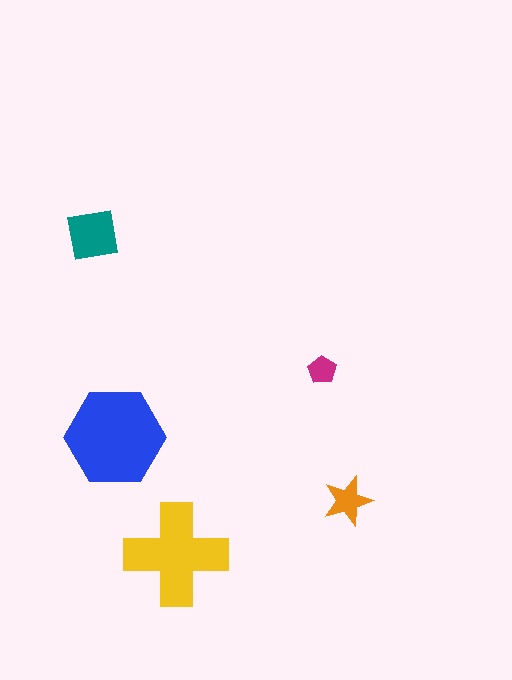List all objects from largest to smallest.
The blue hexagon, the yellow cross, the teal square, the orange star, the magenta pentagon.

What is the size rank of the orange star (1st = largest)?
4th.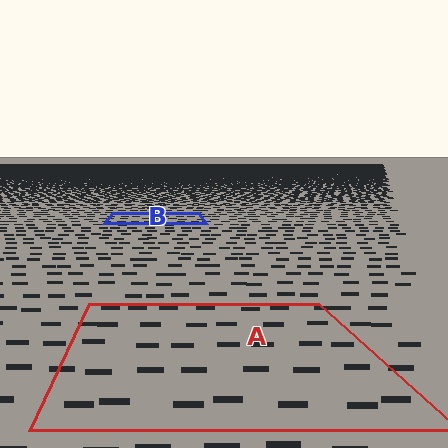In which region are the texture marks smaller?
The texture marks are smaller in region B, because it is farther away.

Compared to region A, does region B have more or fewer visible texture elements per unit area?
Region B has more texture elements per unit area — they are packed more densely because it is farther away.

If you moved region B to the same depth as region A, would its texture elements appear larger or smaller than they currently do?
They would appear larger. At a closer depth, the same texture elements are projected at a bigger on-screen size.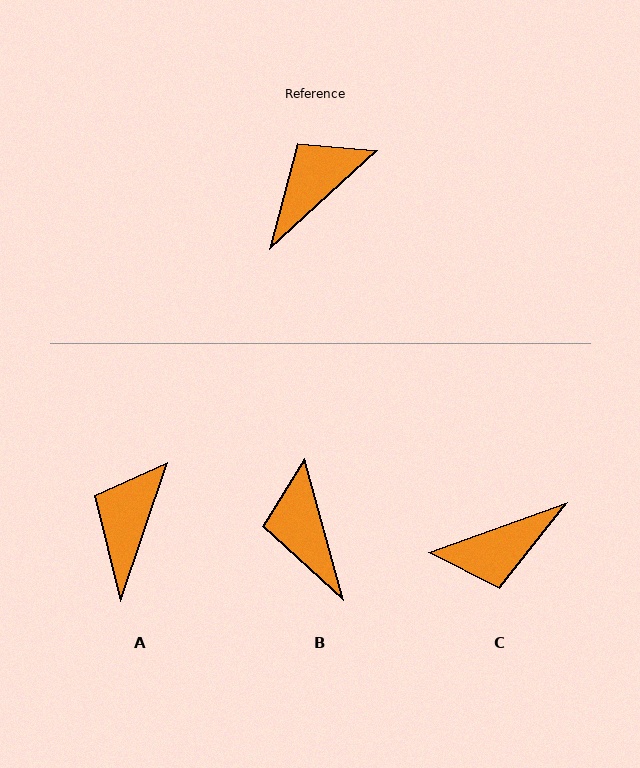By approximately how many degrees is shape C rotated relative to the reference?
Approximately 157 degrees counter-clockwise.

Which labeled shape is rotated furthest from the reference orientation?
C, about 157 degrees away.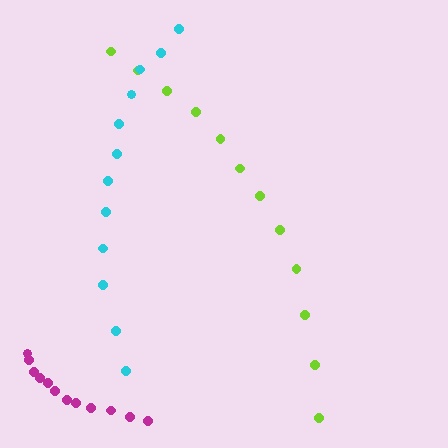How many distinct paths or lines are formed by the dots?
There are 3 distinct paths.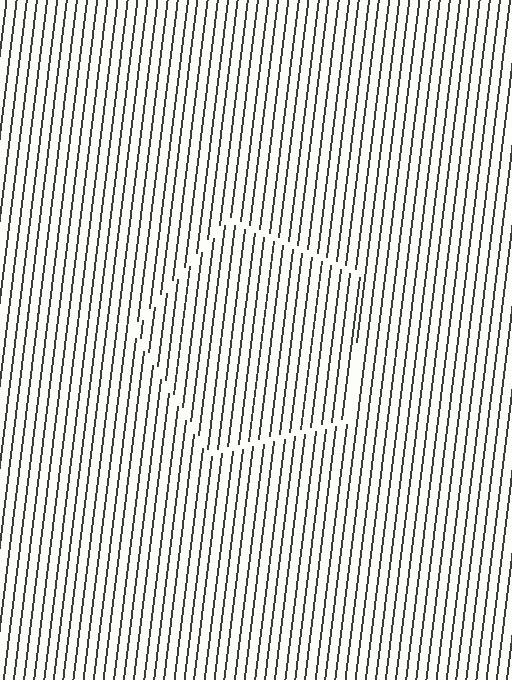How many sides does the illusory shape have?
5 sides — the line-ends trace a pentagon.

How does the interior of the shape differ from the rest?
The interior of the shape contains the same grating, shifted by half a period — the contour is defined by the phase discontinuity where line-ends from the inner and outer gratings abut.